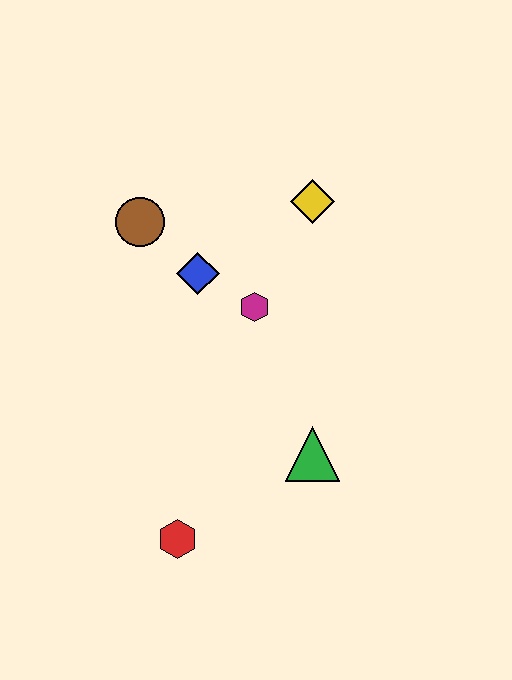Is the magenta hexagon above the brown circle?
No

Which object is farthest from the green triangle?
The brown circle is farthest from the green triangle.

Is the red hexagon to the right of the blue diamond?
No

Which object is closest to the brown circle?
The blue diamond is closest to the brown circle.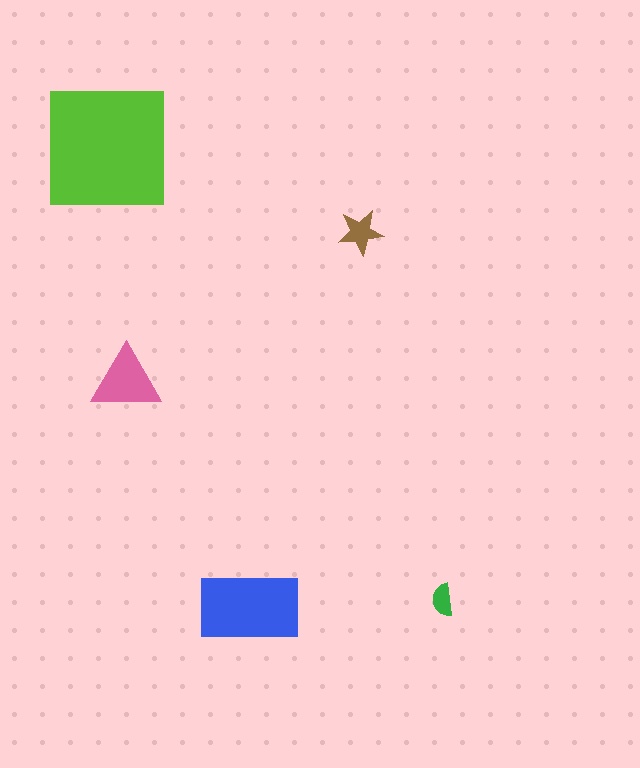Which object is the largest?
The lime square.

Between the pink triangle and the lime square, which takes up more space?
The lime square.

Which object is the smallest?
The green semicircle.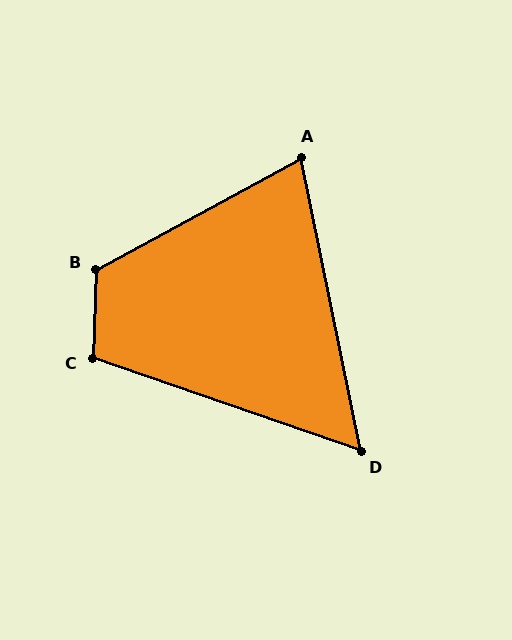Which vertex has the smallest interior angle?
D, at approximately 59 degrees.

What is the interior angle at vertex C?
Approximately 107 degrees (obtuse).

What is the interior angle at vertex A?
Approximately 73 degrees (acute).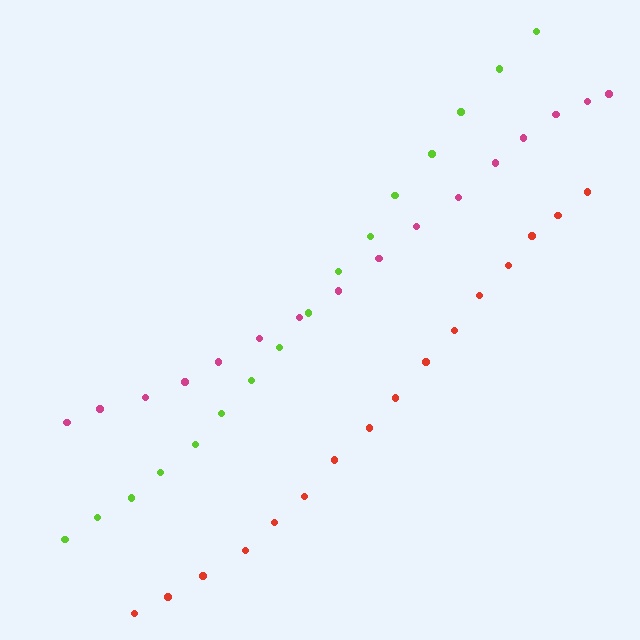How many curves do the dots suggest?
There are 3 distinct paths.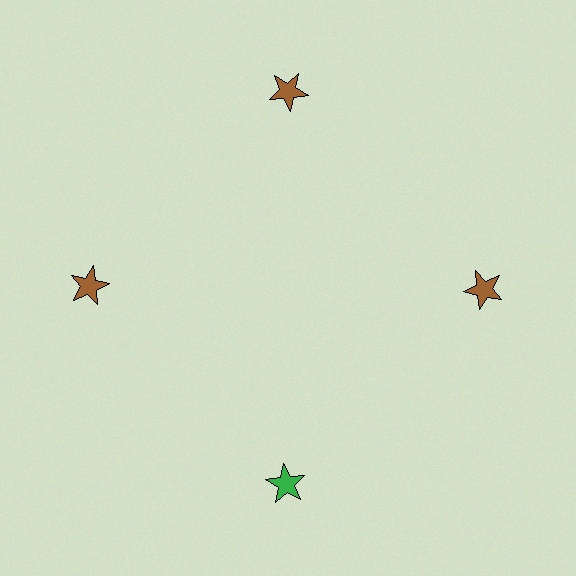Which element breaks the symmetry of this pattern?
The green star at roughly the 6 o'clock position breaks the symmetry. All other shapes are brown stars.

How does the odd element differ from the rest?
It has a different color: green instead of brown.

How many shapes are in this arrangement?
There are 4 shapes arranged in a ring pattern.